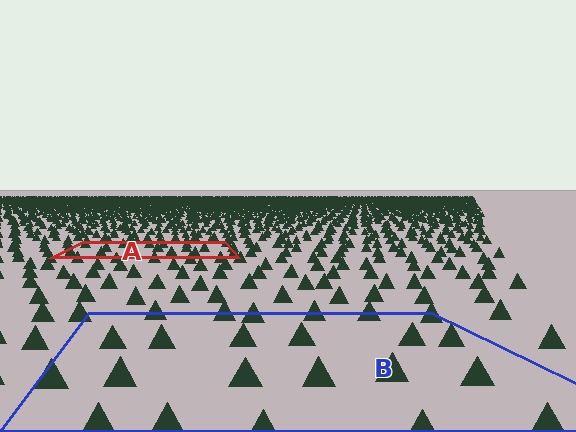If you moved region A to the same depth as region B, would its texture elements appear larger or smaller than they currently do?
They would appear larger. At a closer depth, the same texture elements are projected at a bigger on-screen size.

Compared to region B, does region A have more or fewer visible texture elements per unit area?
Region A has more texture elements per unit area — they are packed more densely because it is farther away.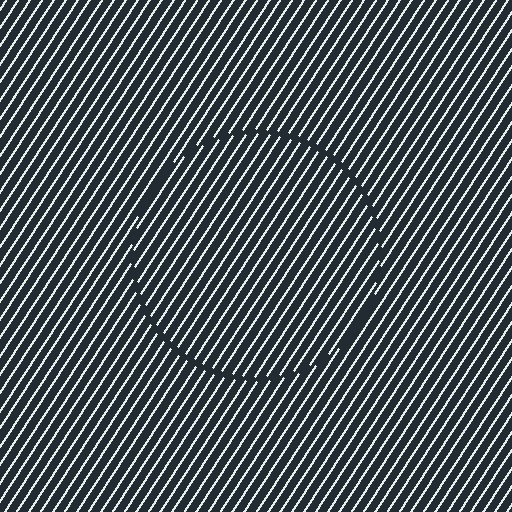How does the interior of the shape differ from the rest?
The interior of the shape contains the same grating, shifted by half a period — the contour is defined by the phase discontinuity where line-ends from the inner and outer gratings abut.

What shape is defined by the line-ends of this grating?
An illusory circle. The interior of the shape contains the same grating, shifted by half a period — the contour is defined by the phase discontinuity where line-ends from the inner and outer gratings abut.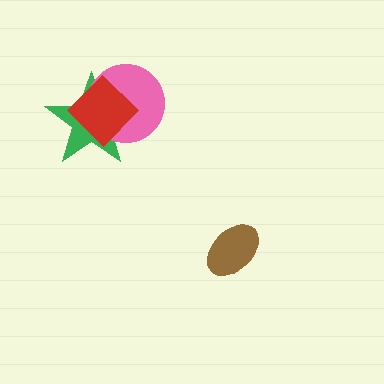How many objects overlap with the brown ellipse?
0 objects overlap with the brown ellipse.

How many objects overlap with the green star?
2 objects overlap with the green star.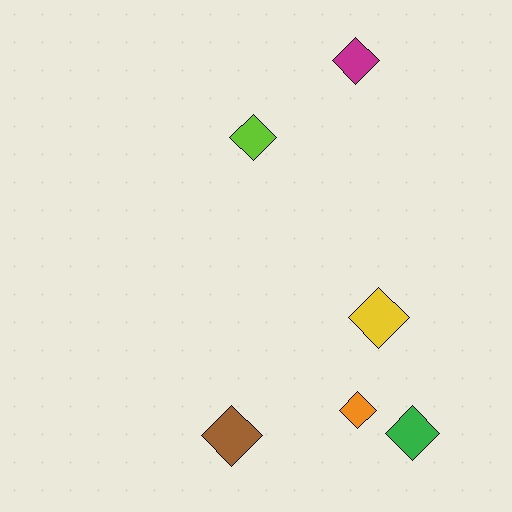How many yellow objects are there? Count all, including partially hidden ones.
There is 1 yellow object.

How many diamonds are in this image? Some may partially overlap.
There are 6 diamonds.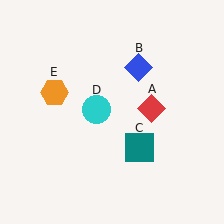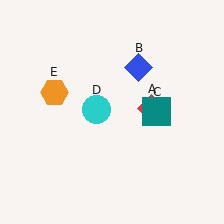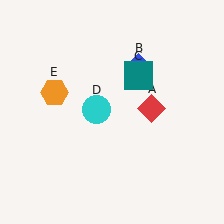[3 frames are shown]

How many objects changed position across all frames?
1 object changed position: teal square (object C).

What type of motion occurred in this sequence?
The teal square (object C) rotated counterclockwise around the center of the scene.